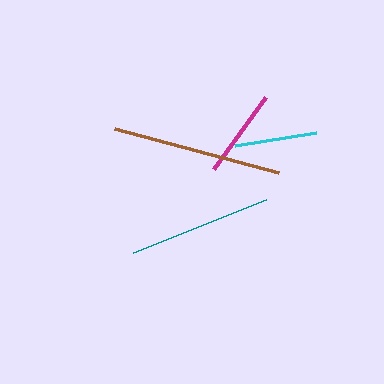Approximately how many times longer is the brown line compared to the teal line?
The brown line is approximately 1.2 times the length of the teal line.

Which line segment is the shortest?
The cyan line is the shortest at approximately 82 pixels.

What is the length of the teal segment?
The teal segment is approximately 143 pixels long.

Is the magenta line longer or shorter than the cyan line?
The magenta line is longer than the cyan line.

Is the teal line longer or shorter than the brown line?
The brown line is longer than the teal line.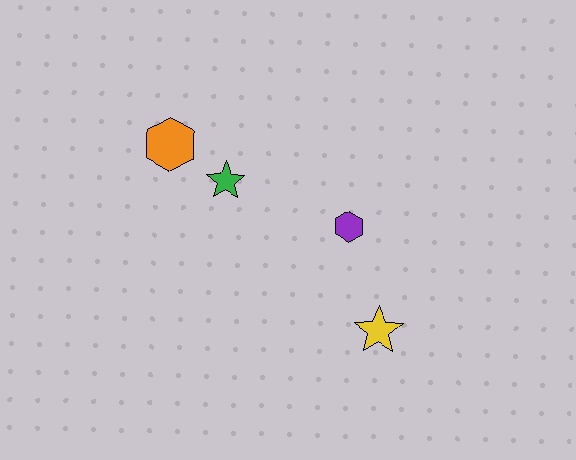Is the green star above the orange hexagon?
No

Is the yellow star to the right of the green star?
Yes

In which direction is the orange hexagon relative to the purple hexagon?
The orange hexagon is to the left of the purple hexagon.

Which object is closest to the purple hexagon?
The yellow star is closest to the purple hexagon.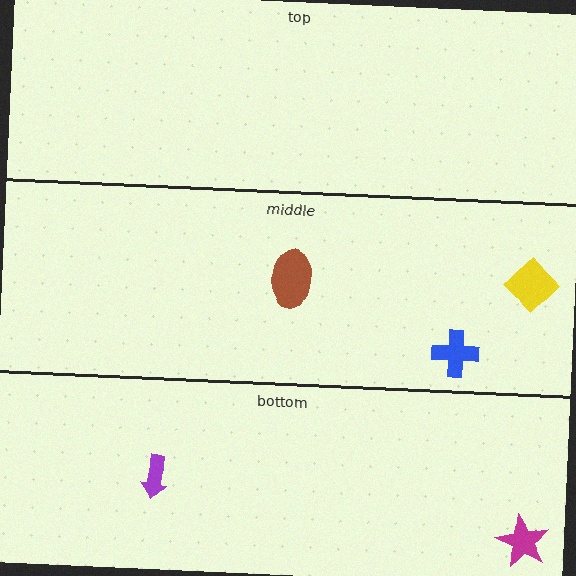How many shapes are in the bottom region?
2.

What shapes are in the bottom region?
The magenta star, the purple arrow.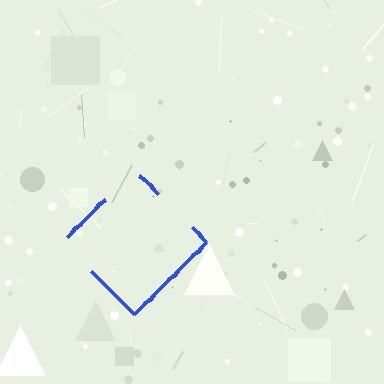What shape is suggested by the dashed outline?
The dashed outline suggests a diamond.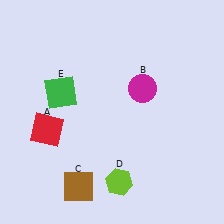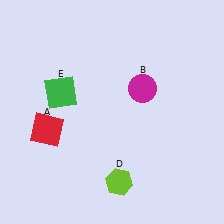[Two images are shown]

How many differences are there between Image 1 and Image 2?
There is 1 difference between the two images.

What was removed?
The brown square (C) was removed in Image 2.